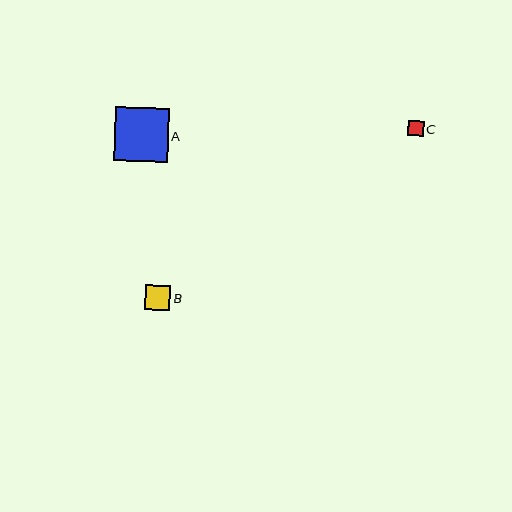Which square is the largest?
Square A is the largest with a size of approximately 54 pixels.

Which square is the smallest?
Square C is the smallest with a size of approximately 16 pixels.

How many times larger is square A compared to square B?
Square A is approximately 2.2 times the size of square B.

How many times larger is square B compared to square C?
Square B is approximately 1.6 times the size of square C.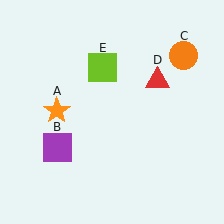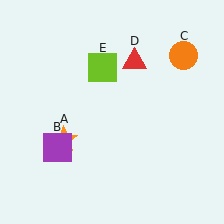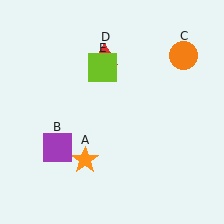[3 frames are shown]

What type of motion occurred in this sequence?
The orange star (object A), red triangle (object D) rotated counterclockwise around the center of the scene.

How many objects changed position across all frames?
2 objects changed position: orange star (object A), red triangle (object D).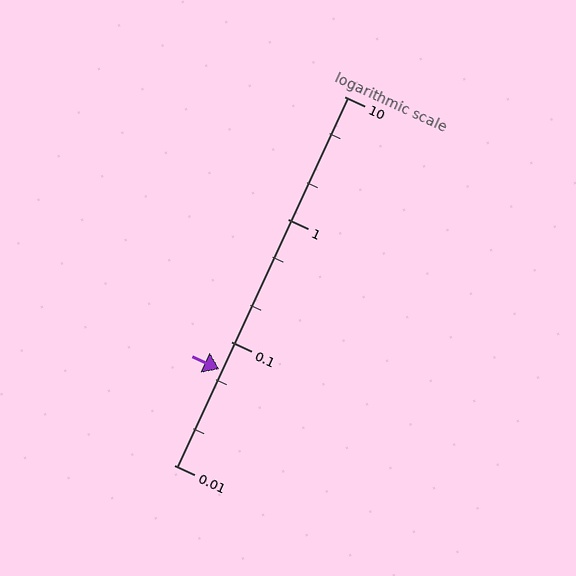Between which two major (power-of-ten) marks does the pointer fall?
The pointer is between 0.01 and 0.1.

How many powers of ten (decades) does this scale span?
The scale spans 3 decades, from 0.01 to 10.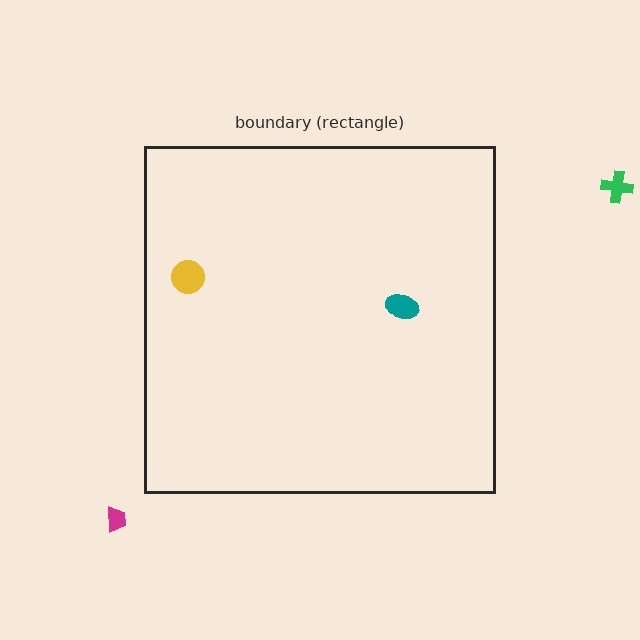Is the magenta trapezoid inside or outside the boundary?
Outside.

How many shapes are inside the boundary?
2 inside, 2 outside.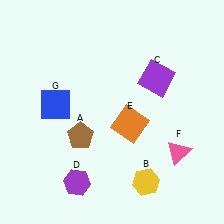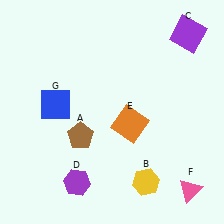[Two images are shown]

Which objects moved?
The objects that moved are: the purple square (C), the pink triangle (F).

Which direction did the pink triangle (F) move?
The pink triangle (F) moved down.